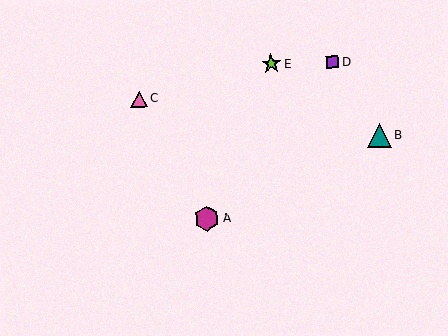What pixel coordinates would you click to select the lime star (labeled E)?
Click at (271, 64) to select the lime star E.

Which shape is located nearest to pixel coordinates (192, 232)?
The magenta hexagon (labeled A) at (207, 219) is nearest to that location.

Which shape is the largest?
The magenta hexagon (labeled A) is the largest.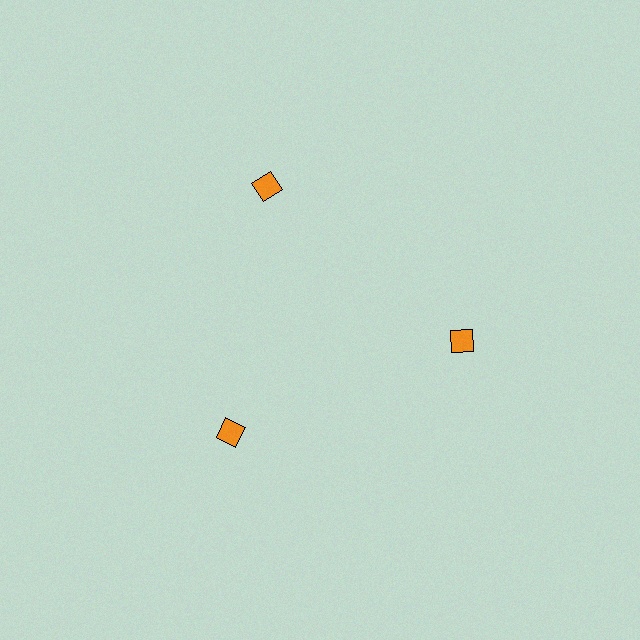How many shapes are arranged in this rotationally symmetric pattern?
There are 3 shapes, arranged in 3 groups of 1.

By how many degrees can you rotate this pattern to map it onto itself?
The pattern maps onto itself every 120 degrees of rotation.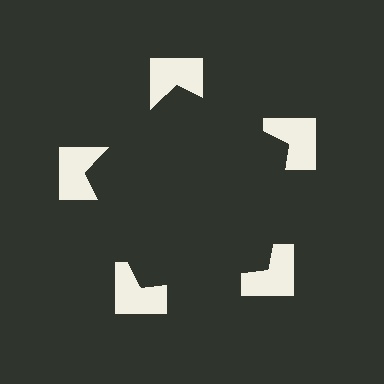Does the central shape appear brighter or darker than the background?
It typically appears slightly darker than the background, even though no actual brightness change is drawn.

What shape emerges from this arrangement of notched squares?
An illusory pentagon — its edges are inferred from the aligned wedge cuts in the notched squares, not physically drawn.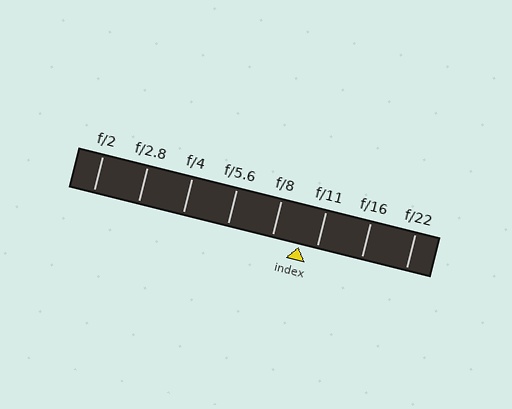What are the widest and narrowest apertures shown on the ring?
The widest aperture shown is f/2 and the narrowest is f/22.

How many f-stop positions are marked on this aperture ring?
There are 8 f-stop positions marked.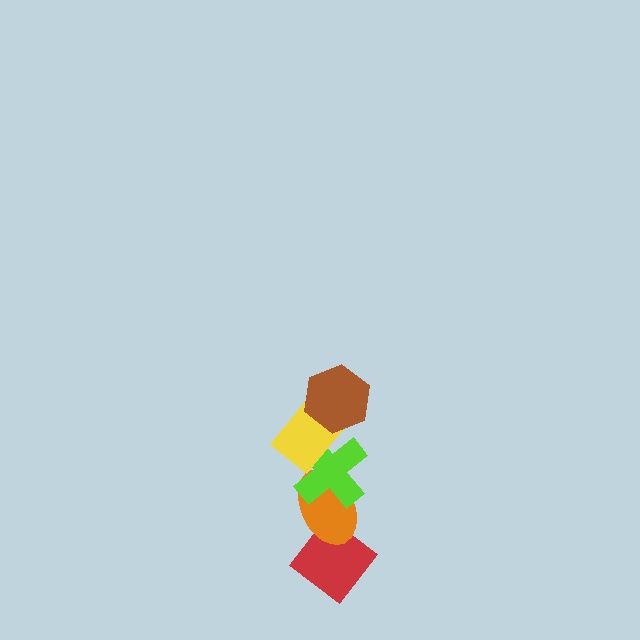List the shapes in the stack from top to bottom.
From top to bottom: the brown hexagon, the yellow rectangle, the lime cross, the orange ellipse, the red diamond.